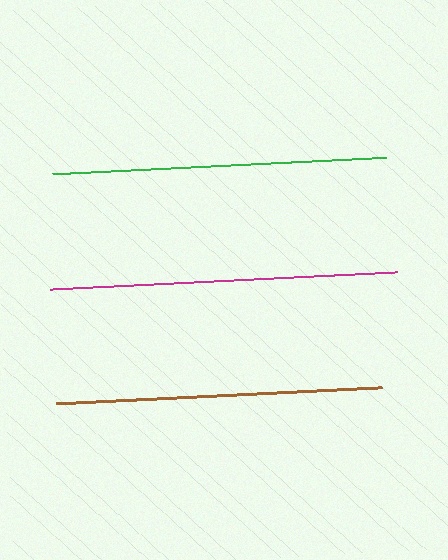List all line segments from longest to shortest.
From longest to shortest: magenta, green, brown.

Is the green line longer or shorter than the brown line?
The green line is longer than the brown line.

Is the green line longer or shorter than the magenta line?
The magenta line is longer than the green line.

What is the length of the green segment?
The green segment is approximately 333 pixels long.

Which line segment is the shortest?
The brown line is the shortest at approximately 326 pixels.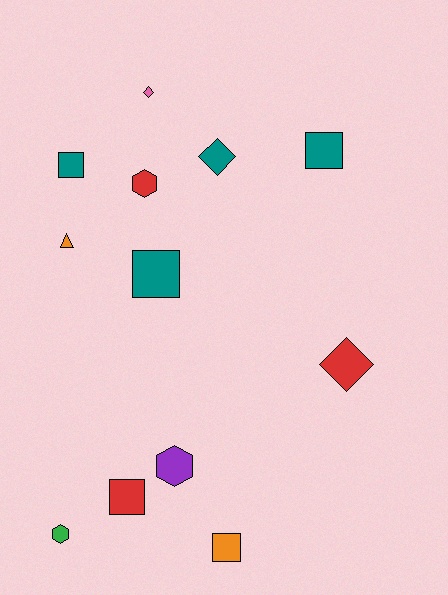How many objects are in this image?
There are 12 objects.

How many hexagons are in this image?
There are 3 hexagons.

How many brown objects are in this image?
There are no brown objects.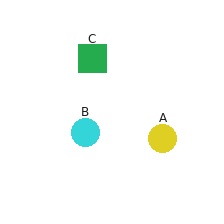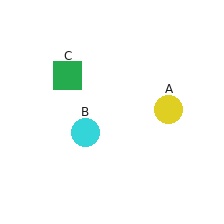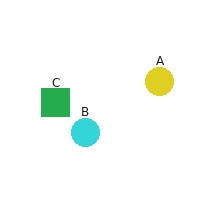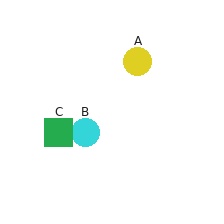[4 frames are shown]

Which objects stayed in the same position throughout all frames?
Cyan circle (object B) remained stationary.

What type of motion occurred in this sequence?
The yellow circle (object A), green square (object C) rotated counterclockwise around the center of the scene.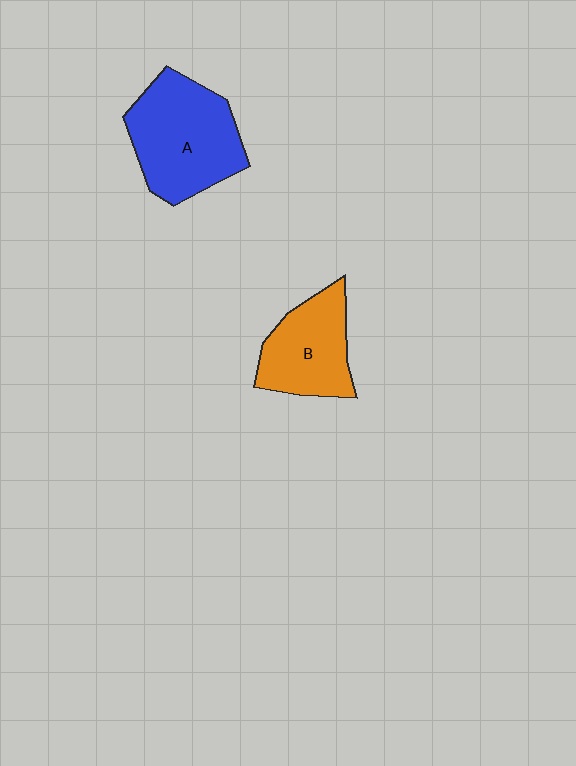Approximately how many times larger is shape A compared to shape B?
Approximately 1.4 times.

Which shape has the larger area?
Shape A (blue).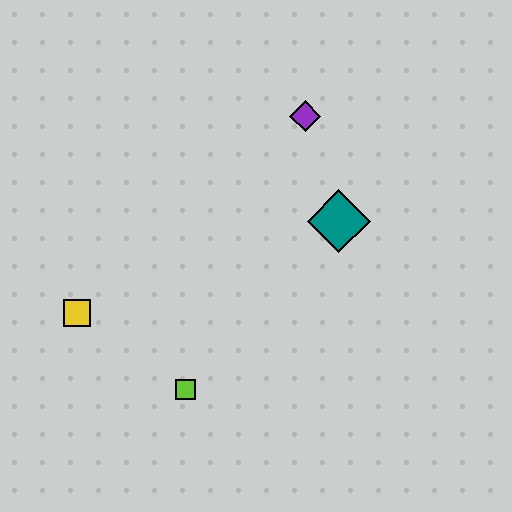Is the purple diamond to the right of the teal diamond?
No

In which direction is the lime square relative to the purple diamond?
The lime square is below the purple diamond.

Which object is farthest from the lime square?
The purple diamond is farthest from the lime square.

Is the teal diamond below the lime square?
No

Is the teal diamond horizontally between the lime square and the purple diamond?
No